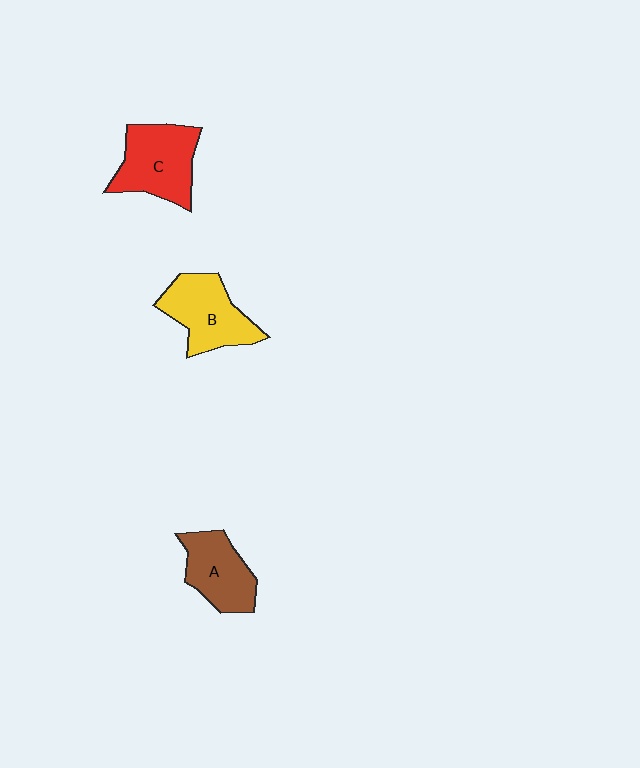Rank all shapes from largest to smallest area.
From largest to smallest: C (red), B (yellow), A (brown).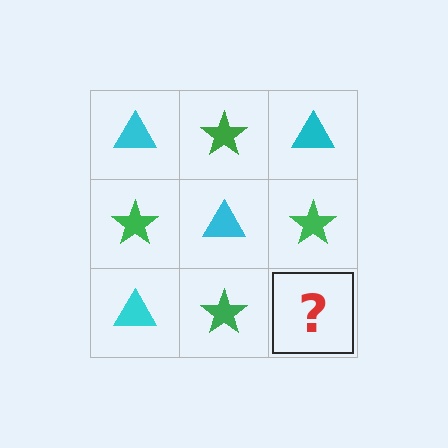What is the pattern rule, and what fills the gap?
The rule is that it alternates cyan triangle and green star in a checkerboard pattern. The gap should be filled with a cyan triangle.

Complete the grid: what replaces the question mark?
The question mark should be replaced with a cyan triangle.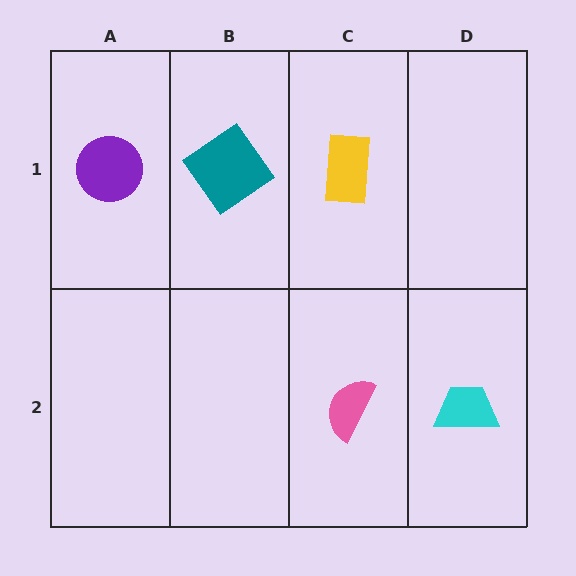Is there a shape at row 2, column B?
No, that cell is empty.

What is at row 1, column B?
A teal diamond.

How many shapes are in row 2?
2 shapes.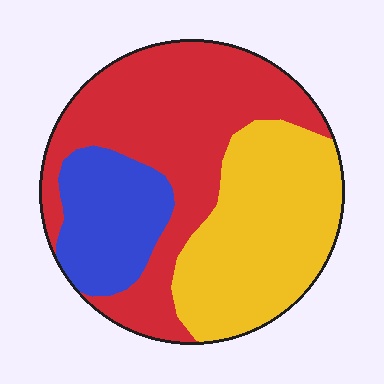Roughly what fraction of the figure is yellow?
Yellow covers roughly 35% of the figure.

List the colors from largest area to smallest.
From largest to smallest: red, yellow, blue.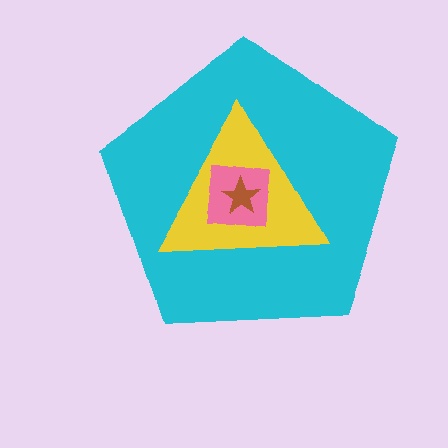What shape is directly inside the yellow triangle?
The pink square.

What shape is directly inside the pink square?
The brown star.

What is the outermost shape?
The cyan pentagon.